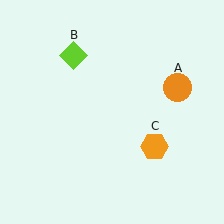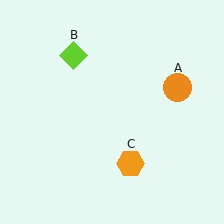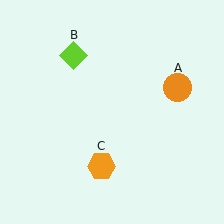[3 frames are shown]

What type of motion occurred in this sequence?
The orange hexagon (object C) rotated clockwise around the center of the scene.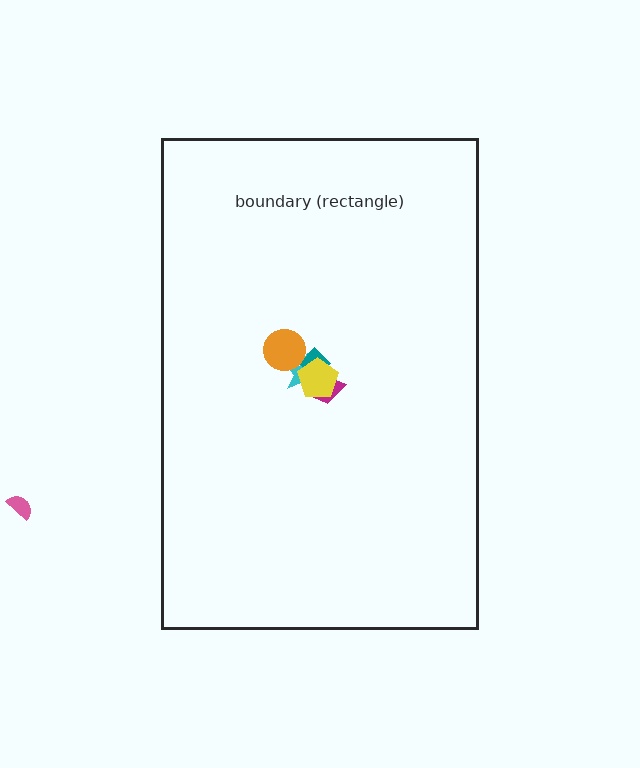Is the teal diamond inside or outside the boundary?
Inside.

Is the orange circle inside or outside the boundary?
Inside.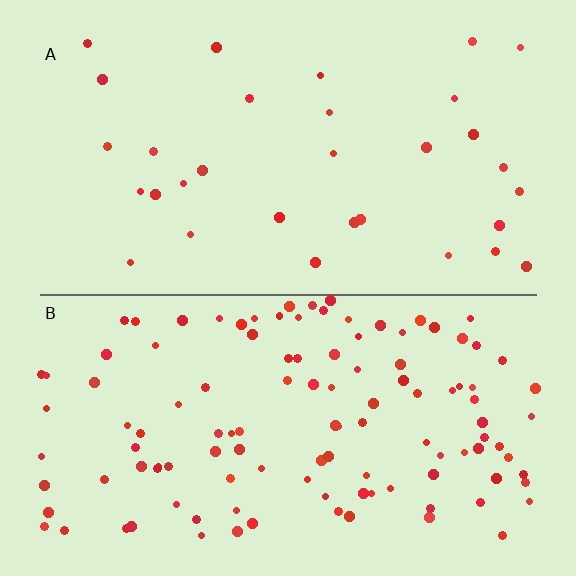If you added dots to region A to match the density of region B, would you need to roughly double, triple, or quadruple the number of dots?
Approximately quadruple.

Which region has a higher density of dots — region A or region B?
B (the bottom).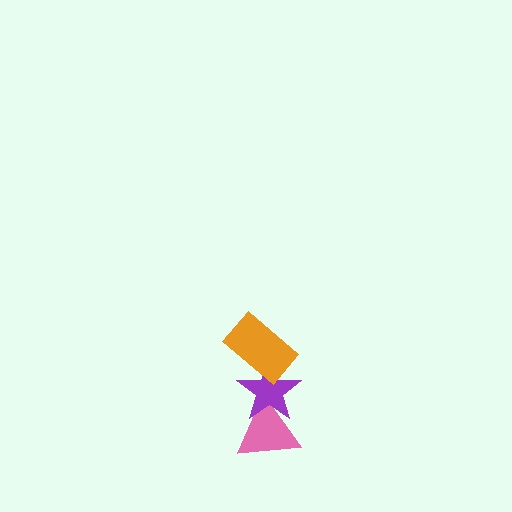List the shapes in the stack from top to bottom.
From top to bottom: the orange rectangle, the purple star, the pink triangle.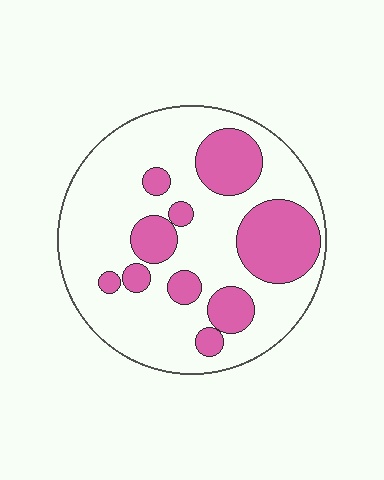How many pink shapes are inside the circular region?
10.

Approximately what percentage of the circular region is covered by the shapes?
Approximately 30%.